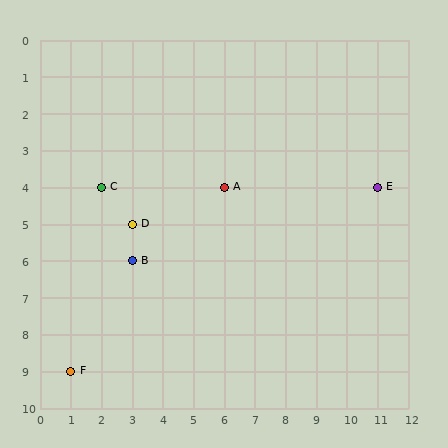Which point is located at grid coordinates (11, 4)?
Point E is at (11, 4).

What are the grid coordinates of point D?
Point D is at grid coordinates (3, 5).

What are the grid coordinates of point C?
Point C is at grid coordinates (2, 4).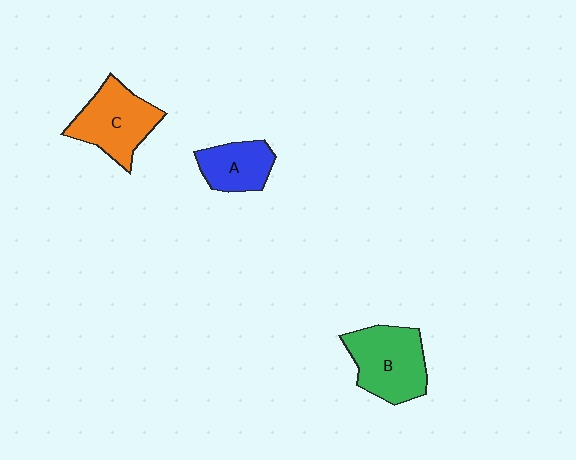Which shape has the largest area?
Shape B (green).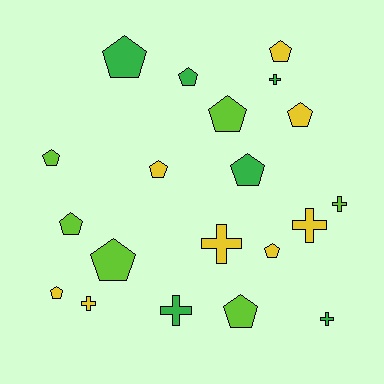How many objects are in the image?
There are 20 objects.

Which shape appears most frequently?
Pentagon, with 13 objects.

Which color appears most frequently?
Yellow, with 8 objects.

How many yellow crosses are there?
There are 3 yellow crosses.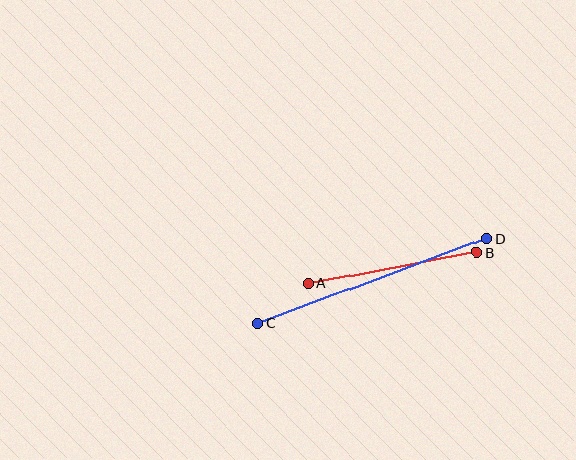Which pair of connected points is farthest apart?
Points C and D are farthest apart.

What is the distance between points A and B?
The distance is approximately 172 pixels.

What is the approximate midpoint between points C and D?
The midpoint is at approximately (372, 281) pixels.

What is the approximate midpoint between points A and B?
The midpoint is at approximately (392, 268) pixels.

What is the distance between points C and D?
The distance is approximately 244 pixels.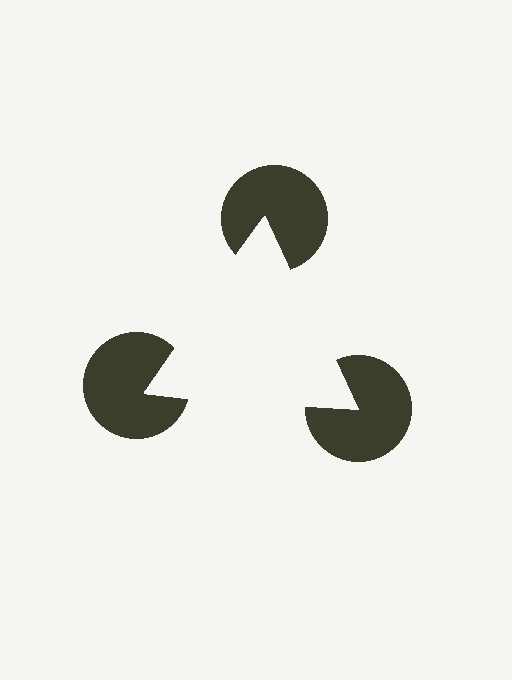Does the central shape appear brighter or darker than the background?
It typically appears slightly brighter than the background, even though no actual brightness change is drawn.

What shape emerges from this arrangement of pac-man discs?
An illusory triangle — its edges are inferred from the aligned wedge cuts in the pac-man discs, not physically drawn.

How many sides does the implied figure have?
3 sides.